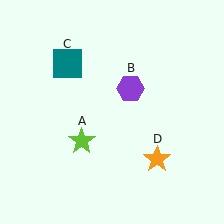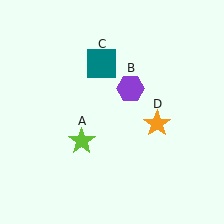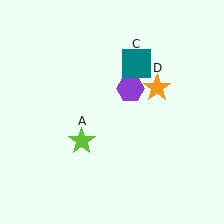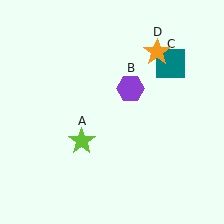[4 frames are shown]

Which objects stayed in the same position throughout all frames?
Lime star (object A) and purple hexagon (object B) remained stationary.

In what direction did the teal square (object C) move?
The teal square (object C) moved right.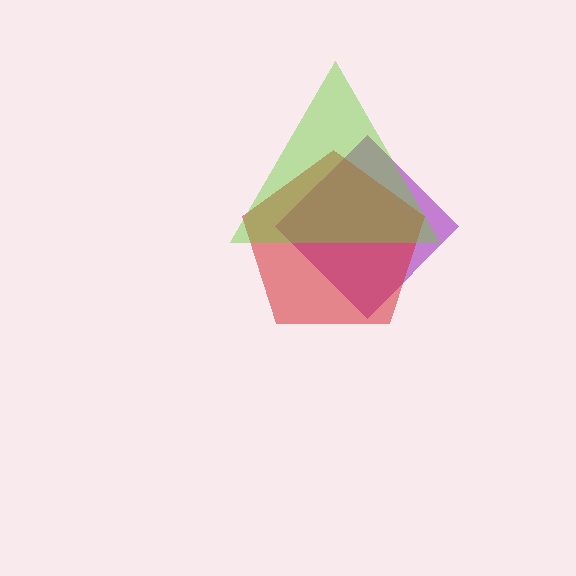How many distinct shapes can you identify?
There are 3 distinct shapes: a purple diamond, a red pentagon, a lime triangle.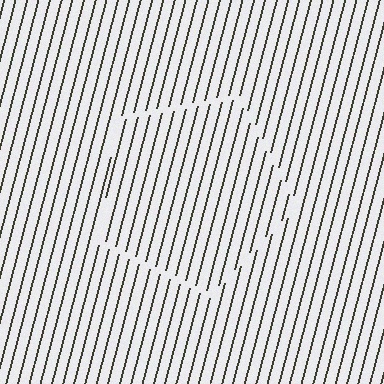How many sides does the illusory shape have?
5 sides — the line-ends trace a pentagon.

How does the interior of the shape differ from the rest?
The interior of the shape contains the same grating, shifted by half a period — the contour is defined by the phase discontinuity where line-ends from the inner and outer gratings abut.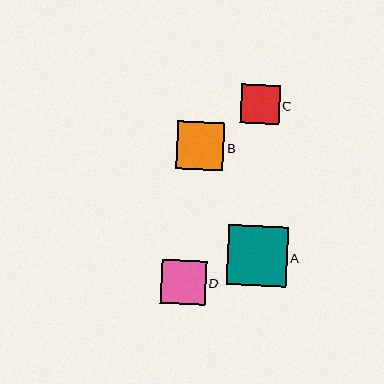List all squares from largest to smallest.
From largest to smallest: A, B, D, C.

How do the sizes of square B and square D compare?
Square B and square D are approximately the same size.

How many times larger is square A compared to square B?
Square A is approximately 1.2 times the size of square B.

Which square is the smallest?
Square C is the smallest with a size of approximately 39 pixels.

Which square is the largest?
Square A is the largest with a size of approximately 60 pixels.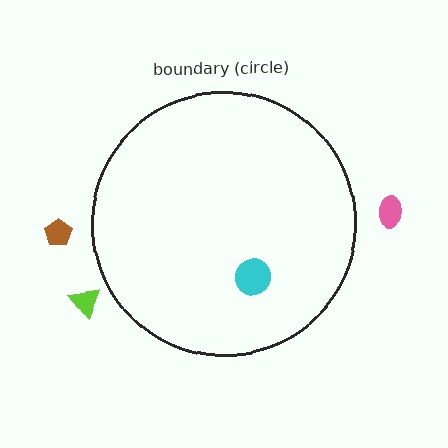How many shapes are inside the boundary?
1 inside, 3 outside.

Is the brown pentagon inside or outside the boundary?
Outside.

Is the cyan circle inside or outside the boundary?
Inside.